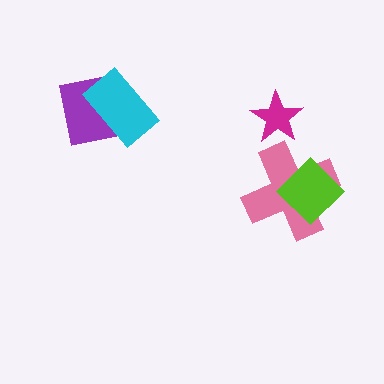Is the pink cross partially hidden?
Yes, it is partially covered by another shape.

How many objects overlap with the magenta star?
0 objects overlap with the magenta star.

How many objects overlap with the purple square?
1 object overlaps with the purple square.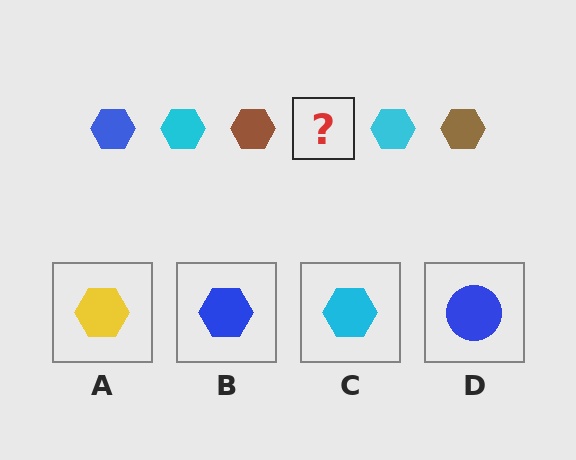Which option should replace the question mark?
Option B.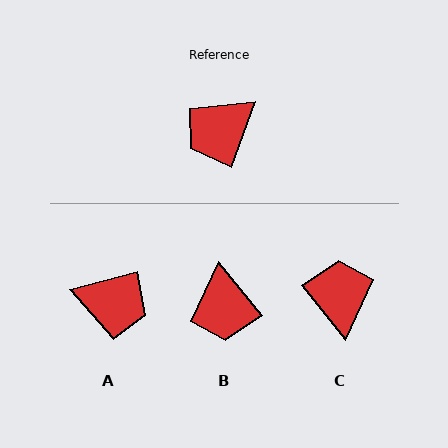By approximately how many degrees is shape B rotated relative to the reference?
Approximately 59 degrees counter-clockwise.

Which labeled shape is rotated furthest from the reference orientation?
A, about 125 degrees away.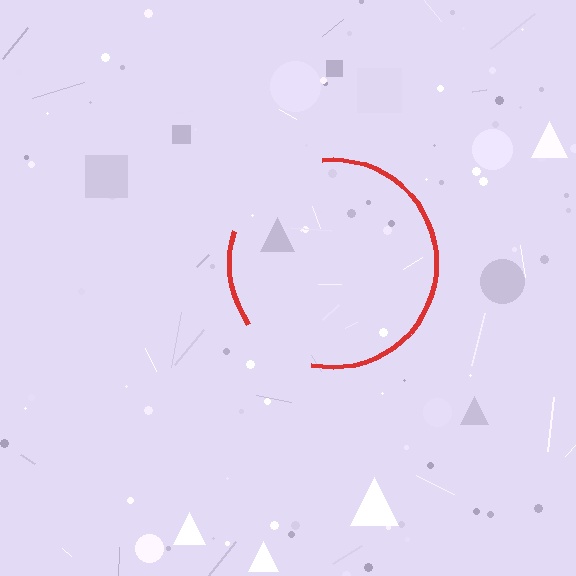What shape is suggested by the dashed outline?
The dashed outline suggests a circle.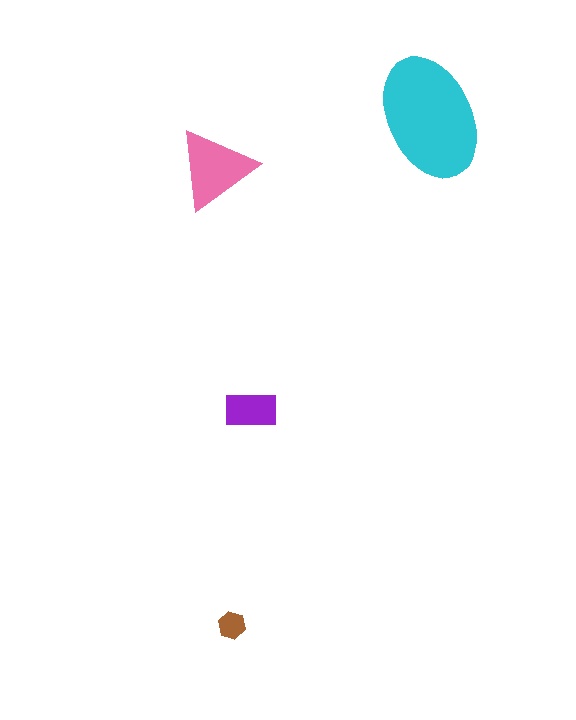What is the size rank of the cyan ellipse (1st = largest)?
1st.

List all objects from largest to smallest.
The cyan ellipse, the pink triangle, the purple rectangle, the brown hexagon.